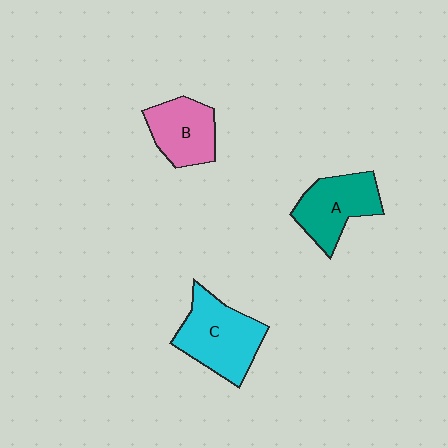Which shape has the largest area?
Shape C (cyan).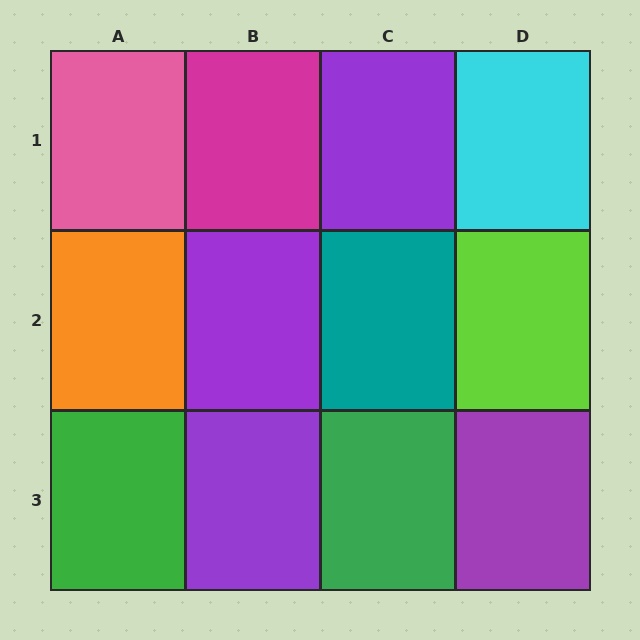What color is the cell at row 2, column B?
Purple.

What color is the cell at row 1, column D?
Cyan.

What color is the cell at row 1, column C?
Purple.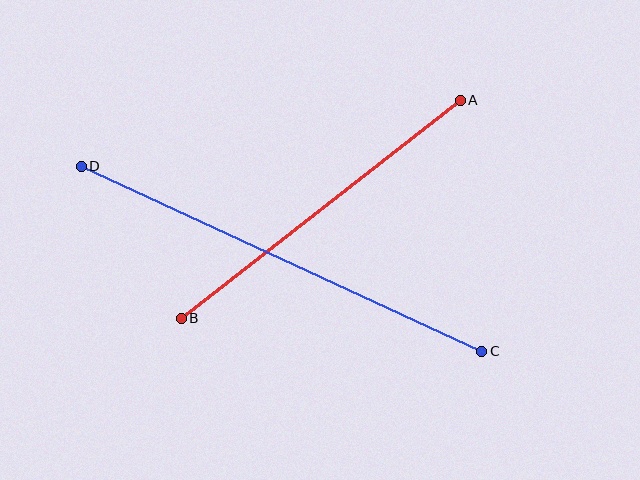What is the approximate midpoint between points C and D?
The midpoint is at approximately (281, 259) pixels.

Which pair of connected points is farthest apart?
Points C and D are farthest apart.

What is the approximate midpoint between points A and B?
The midpoint is at approximately (321, 209) pixels.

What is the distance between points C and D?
The distance is approximately 441 pixels.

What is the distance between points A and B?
The distance is approximately 354 pixels.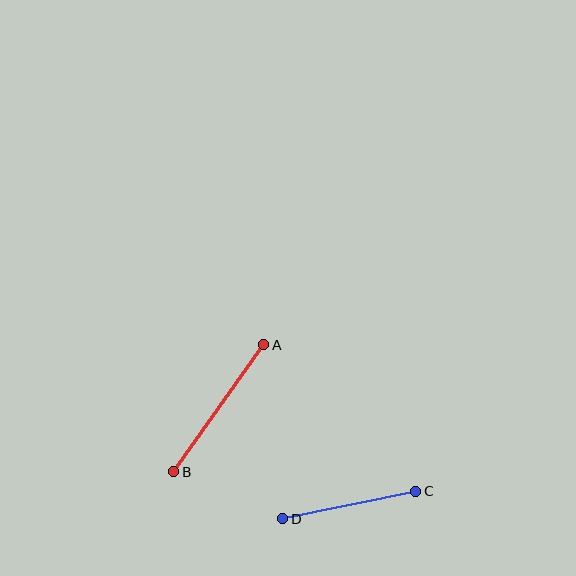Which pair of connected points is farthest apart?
Points A and B are farthest apart.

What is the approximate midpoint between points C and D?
The midpoint is at approximately (349, 505) pixels.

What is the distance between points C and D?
The distance is approximately 136 pixels.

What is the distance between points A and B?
The distance is approximately 156 pixels.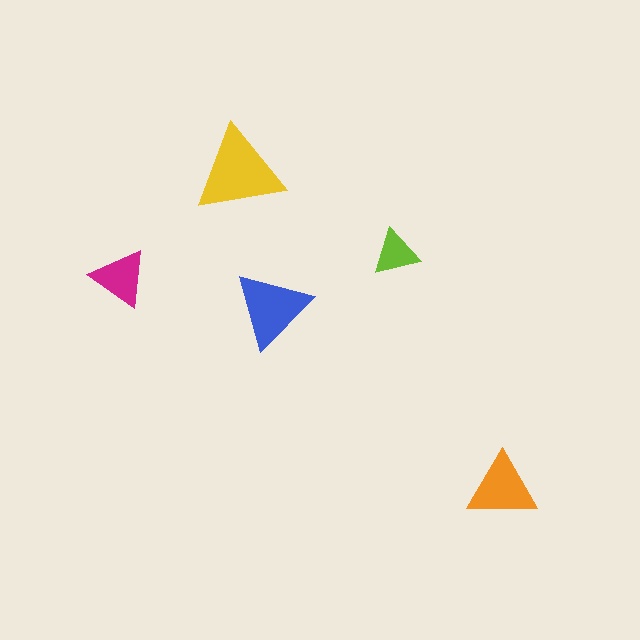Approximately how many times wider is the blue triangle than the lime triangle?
About 1.5 times wider.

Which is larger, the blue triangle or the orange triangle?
The blue one.